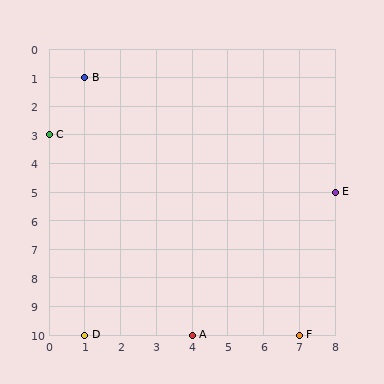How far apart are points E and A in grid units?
Points E and A are 4 columns and 5 rows apart (about 6.4 grid units diagonally).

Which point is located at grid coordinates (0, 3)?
Point C is at (0, 3).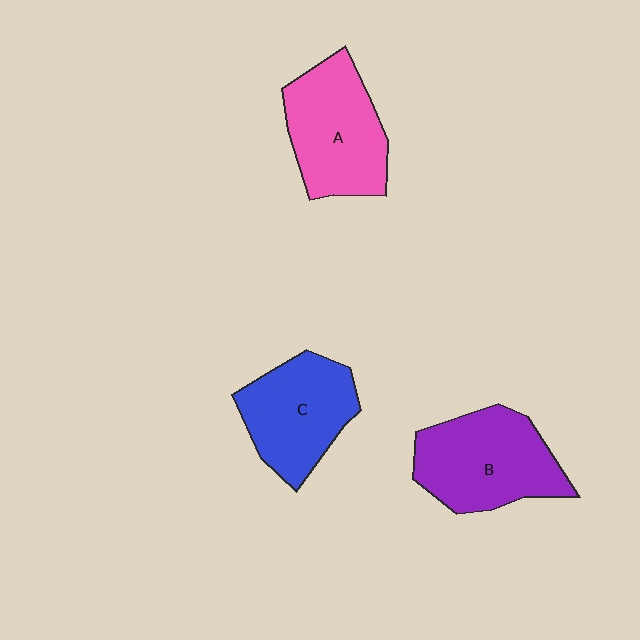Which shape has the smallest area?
Shape C (blue).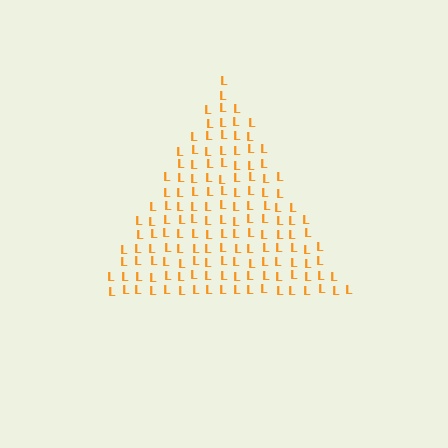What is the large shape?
The large shape is a triangle.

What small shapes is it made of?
It is made of small letter L's.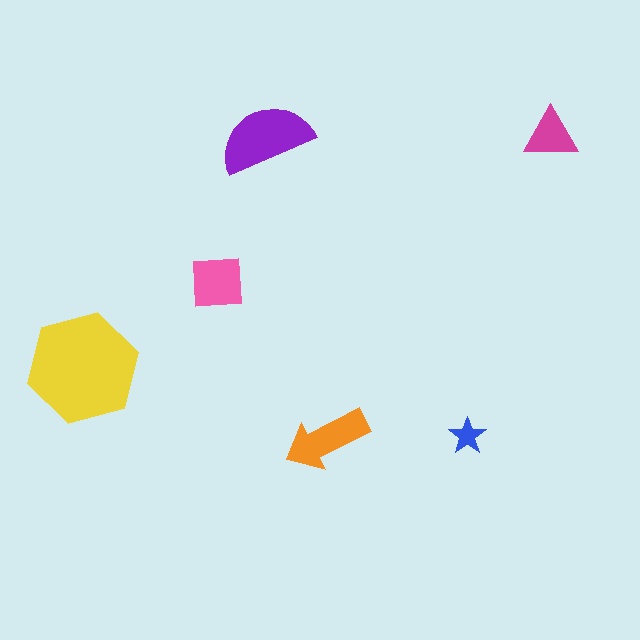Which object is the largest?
The yellow hexagon.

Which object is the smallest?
The blue star.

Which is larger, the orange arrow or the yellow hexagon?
The yellow hexagon.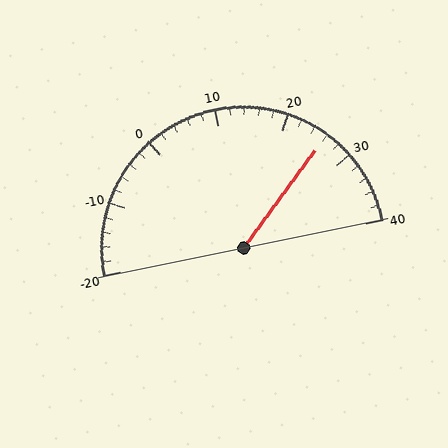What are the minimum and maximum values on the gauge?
The gauge ranges from -20 to 40.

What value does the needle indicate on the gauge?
The needle indicates approximately 26.